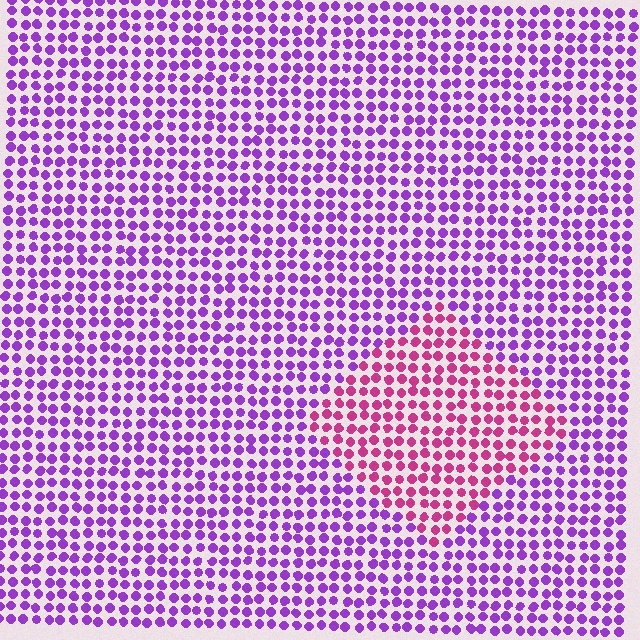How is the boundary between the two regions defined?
The boundary is defined purely by a slight shift in hue (about 45 degrees). Spacing, size, and orientation are identical on both sides.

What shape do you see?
I see a diamond.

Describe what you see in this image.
The image is filled with small purple elements in a uniform arrangement. A diamond-shaped region is visible where the elements are tinted to a slightly different hue, forming a subtle color boundary.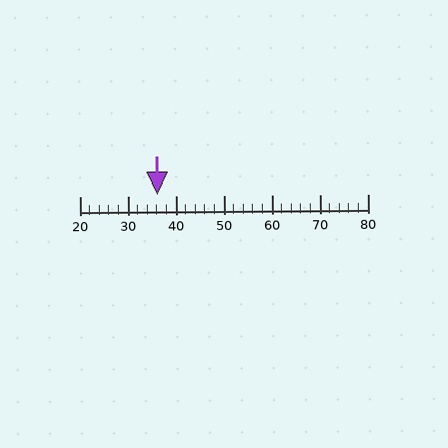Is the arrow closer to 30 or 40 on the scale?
The arrow is closer to 40.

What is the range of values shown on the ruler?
The ruler shows values from 20 to 80.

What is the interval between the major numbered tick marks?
The major tick marks are spaced 10 units apart.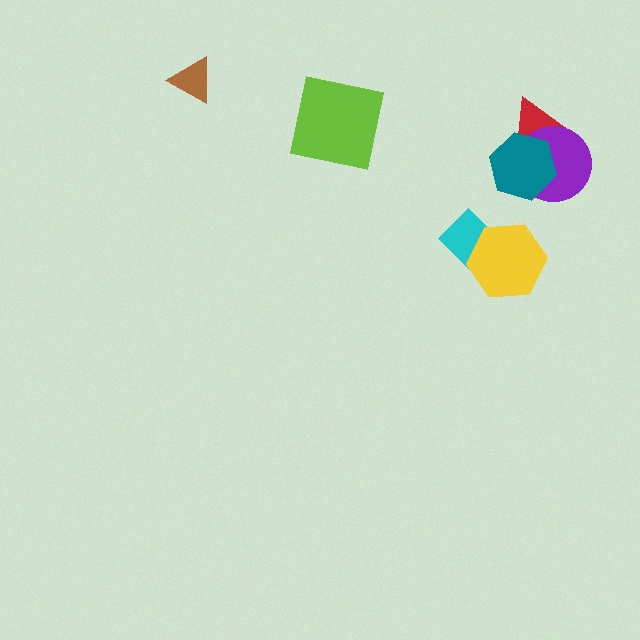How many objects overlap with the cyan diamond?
1 object overlaps with the cyan diamond.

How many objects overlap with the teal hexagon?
2 objects overlap with the teal hexagon.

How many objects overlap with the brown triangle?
0 objects overlap with the brown triangle.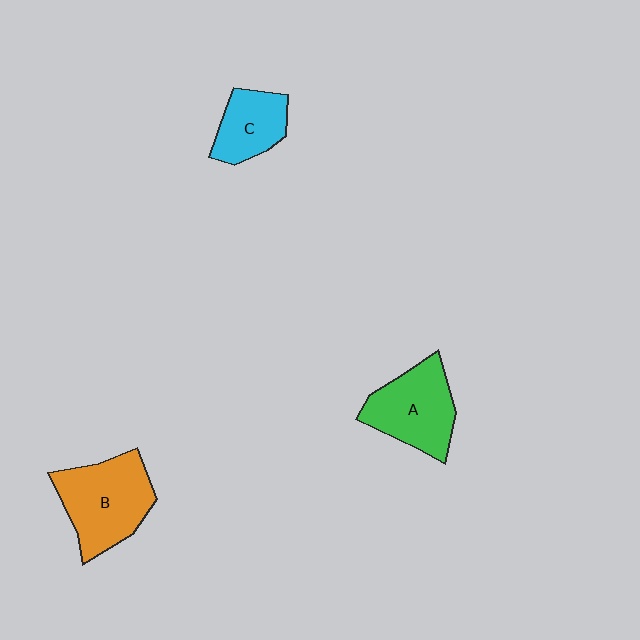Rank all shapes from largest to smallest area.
From largest to smallest: B (orange), A (green), C (cyan).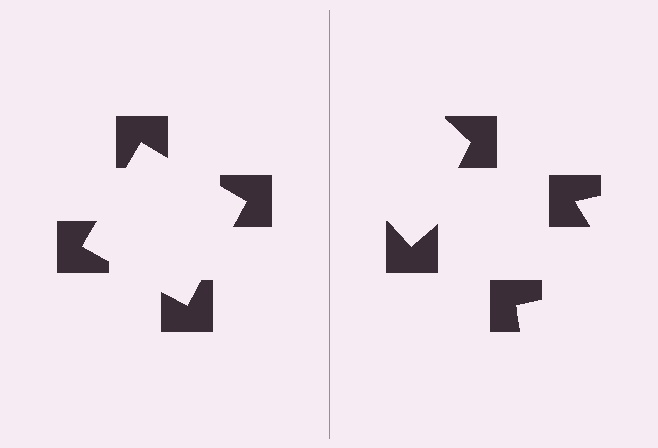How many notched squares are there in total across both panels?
8 — 4 on each side.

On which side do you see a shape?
An illusory square appears on the left side. On the right side the wedge cuts are rotated, so no coherent shape forms.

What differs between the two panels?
The notched squares are positioned identically on both sides; only the wedge orientations differ. On the left they align to a square; on the right they are misaligned.